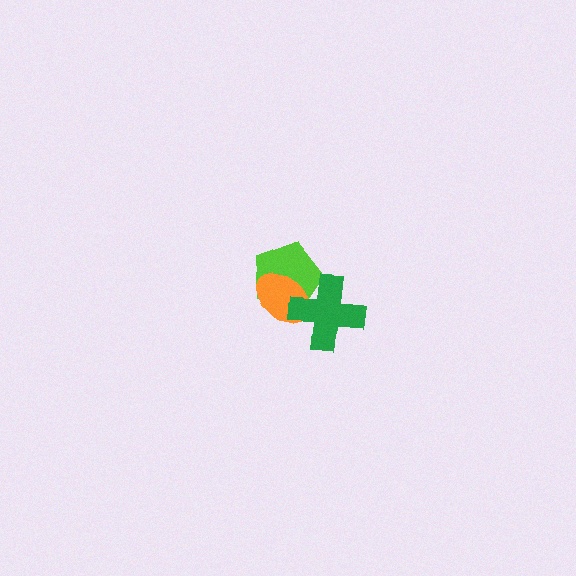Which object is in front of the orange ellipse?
The green cross is in front of the orange ellipse.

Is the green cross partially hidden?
No, no other shape covers it.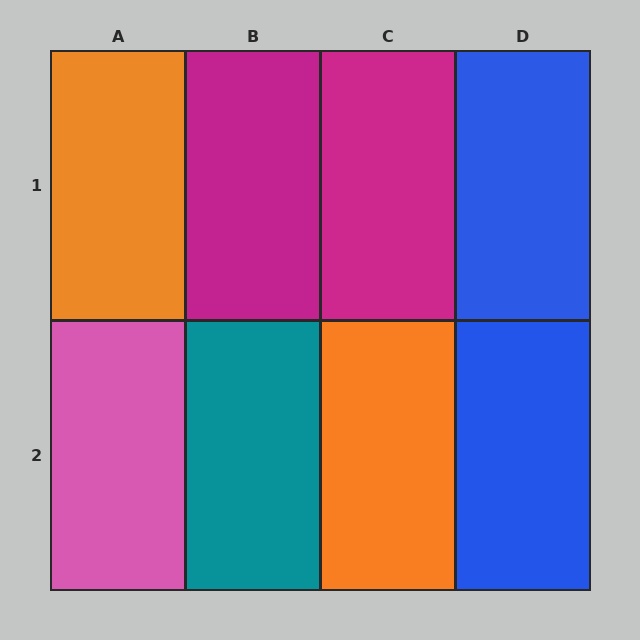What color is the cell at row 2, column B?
Teal.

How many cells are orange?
2 cells are orange.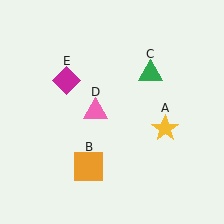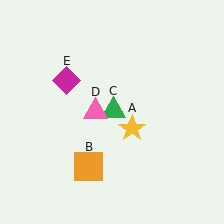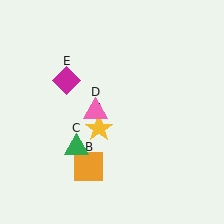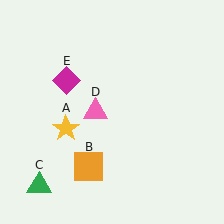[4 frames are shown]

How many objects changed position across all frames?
2 objects changed position: yellow star (object A), green triangle (object C).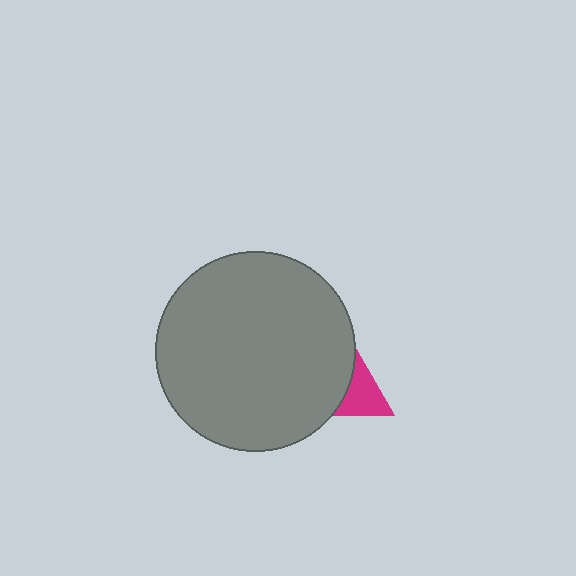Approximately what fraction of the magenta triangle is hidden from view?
Roughly 69% of the magenta triangle is hidden behind the gray circle.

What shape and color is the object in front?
The object in front is a gray circle.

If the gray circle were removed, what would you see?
You would see the complete magenta triangle.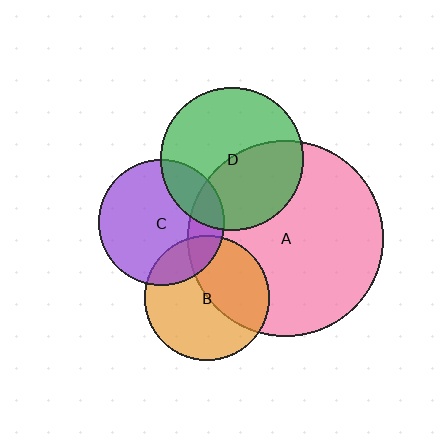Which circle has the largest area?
Circle A (pink).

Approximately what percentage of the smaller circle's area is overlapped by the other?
Approximately 20%.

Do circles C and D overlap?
Yes.